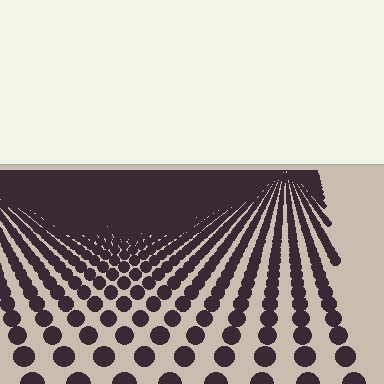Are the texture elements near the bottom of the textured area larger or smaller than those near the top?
Larger. Near the bottom, elements are closer to the viewer and appear at a bigger on-screen size.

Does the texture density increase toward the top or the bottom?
Density increases toward the top.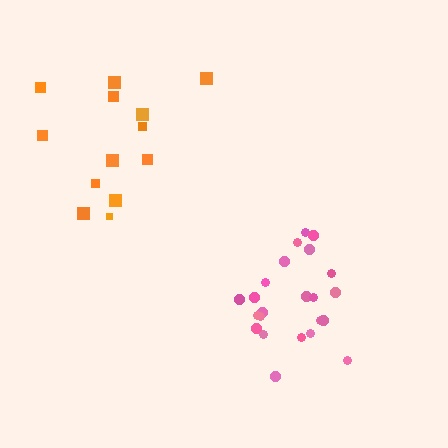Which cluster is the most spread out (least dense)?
Orange.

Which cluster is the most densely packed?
Pink.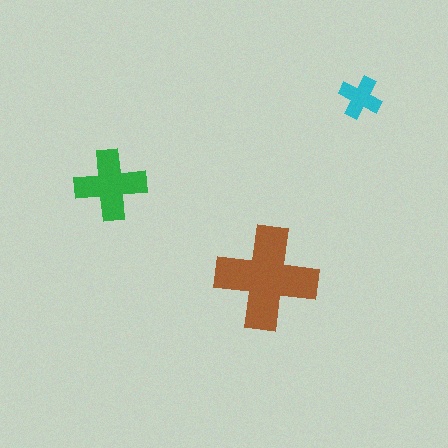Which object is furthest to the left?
The green cross is leftmost.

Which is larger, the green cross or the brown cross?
The brown one.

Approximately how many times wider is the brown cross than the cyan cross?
About 2.5 times wider.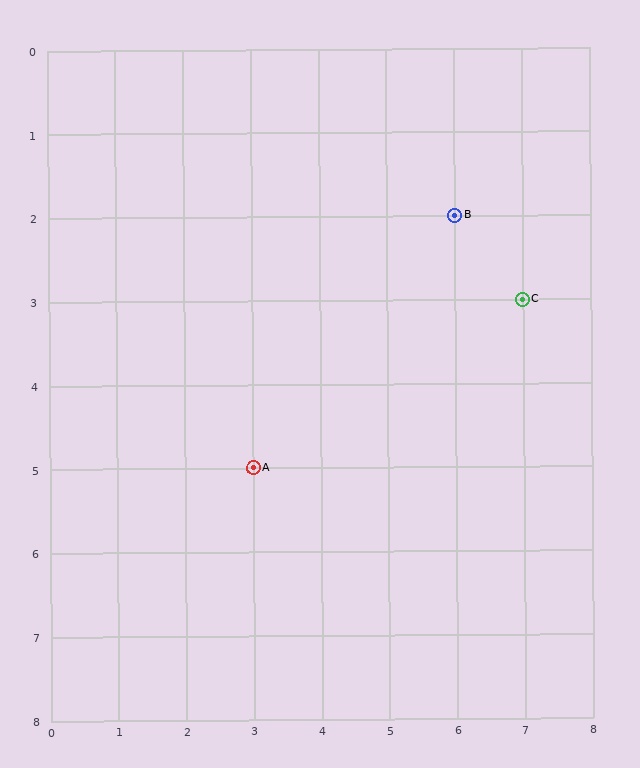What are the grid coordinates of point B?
Point B is at grid coordinates (6, 2).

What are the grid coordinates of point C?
Point C is at grid coordinates (7, 3).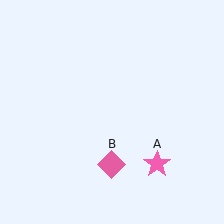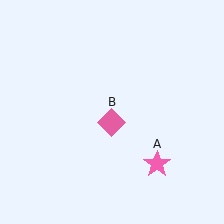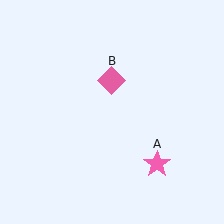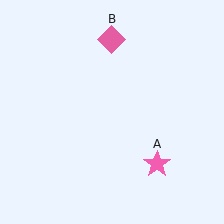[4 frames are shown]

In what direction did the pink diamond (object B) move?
The pink diamond (object B) moved up.